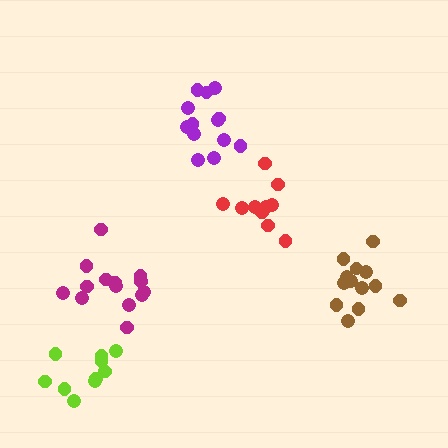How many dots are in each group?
Group 1: 13 dots, Group 2: 10 dots, Group 3: 14 dots, Group 4: 10 dots, Group 5: 13 dots (60 total).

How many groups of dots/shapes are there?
There are 5 groups.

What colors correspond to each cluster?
The clusters are colored: brown, red, magenta, lime, purple.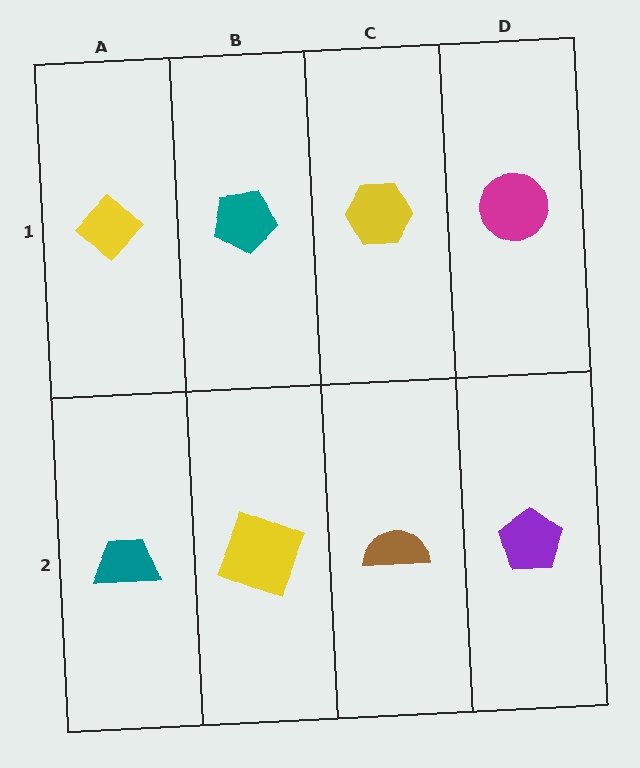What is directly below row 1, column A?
A teal trapezoid.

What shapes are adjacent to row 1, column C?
A brown semicircle (row 2, column C), a teal pentagon (row 1, column B), a magenta circle (row 1, column D).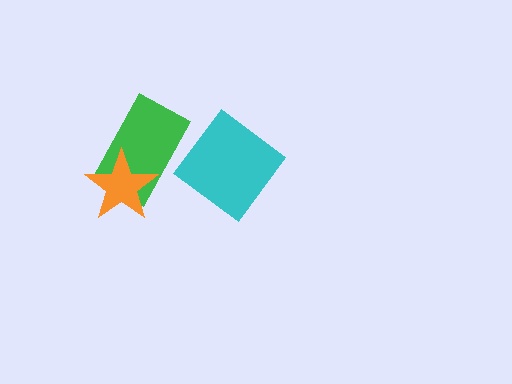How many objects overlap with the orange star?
1 object overlaps with the orange star.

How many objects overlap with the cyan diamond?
0 objects overlap with the cyan diamond.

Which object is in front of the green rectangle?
The orange star is in front of the green rectangle.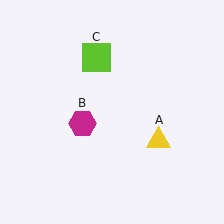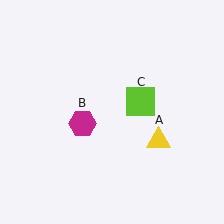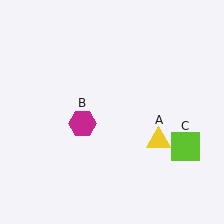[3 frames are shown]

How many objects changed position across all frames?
1 object changed position: lime square (object C).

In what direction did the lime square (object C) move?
The lime square (object C) moved down and to the right.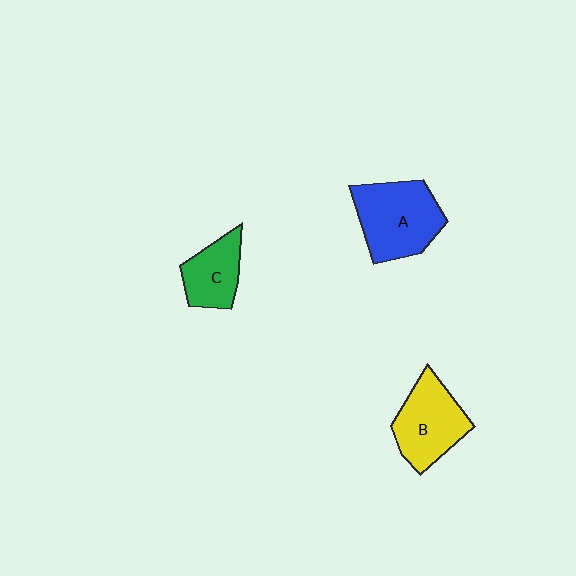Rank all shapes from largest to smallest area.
From largest to smallest: A (blue), B (yellow), C (green).